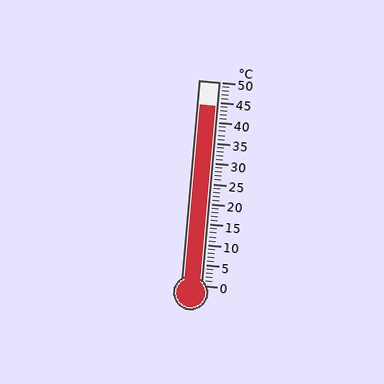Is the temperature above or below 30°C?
The temperature is above 30°C.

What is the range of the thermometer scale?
The thermometer scale ranges from 0°C to 50°C.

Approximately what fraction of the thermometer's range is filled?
The thermometer is filled to approximately 90% of its range.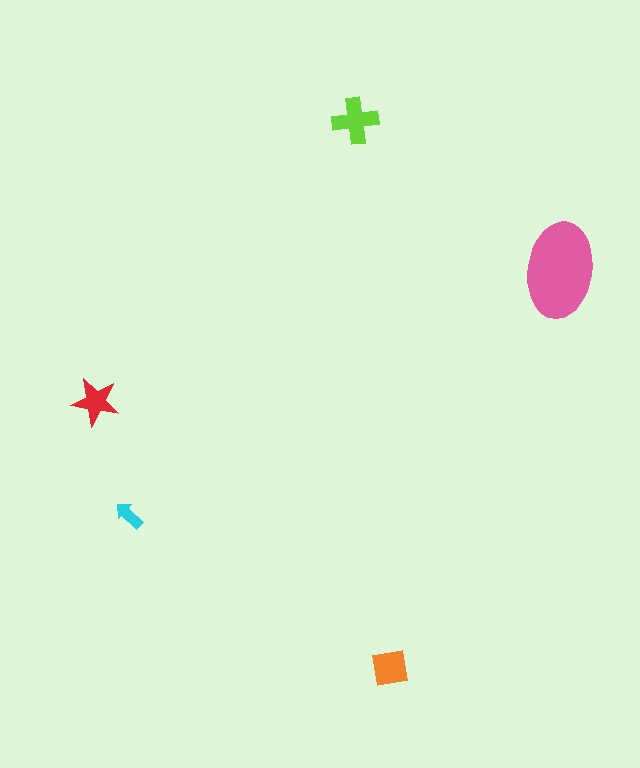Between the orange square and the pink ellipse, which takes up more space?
The pink ellipse.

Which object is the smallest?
The cyan arrow.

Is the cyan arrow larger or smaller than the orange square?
Smaller.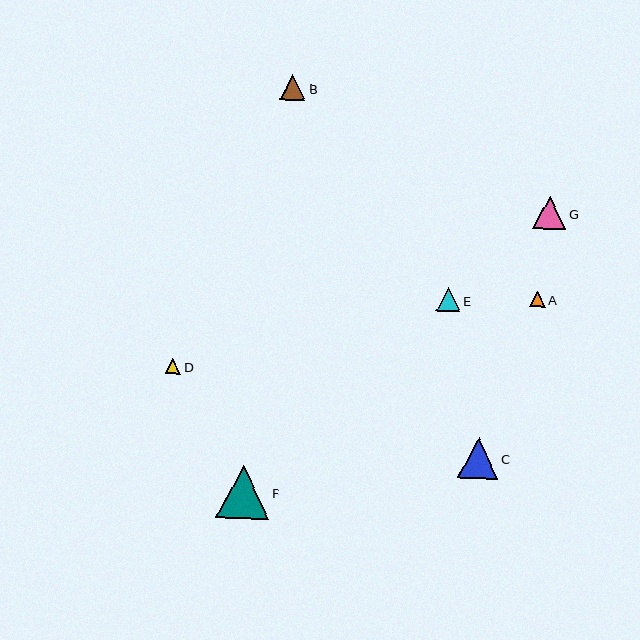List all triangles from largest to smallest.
From largest to smallest: F, C, G, B, E, A, D.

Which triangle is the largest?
Triangle F is the largest with a size of approximately 53 pixels.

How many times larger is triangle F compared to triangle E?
Triangle F is approximately 2.2 times the size of triangle E.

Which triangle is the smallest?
Triangle D is the smallest with a size of approximately 16 pixels.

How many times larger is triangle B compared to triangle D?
Triangle B is approximately 1.6 times the size of triangle D.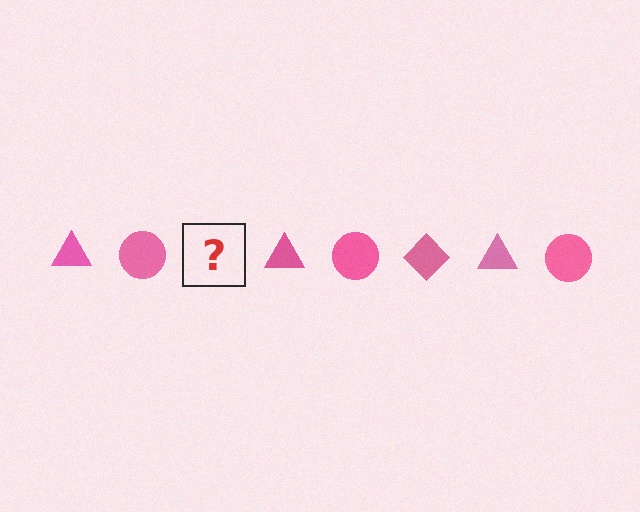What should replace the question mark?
The question mark should be replaced with a pink diamond.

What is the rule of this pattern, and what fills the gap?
The rule is that the pattern cycles through triangle, circle, diamond shapes in pink. The gap should be filled with a pink diamond.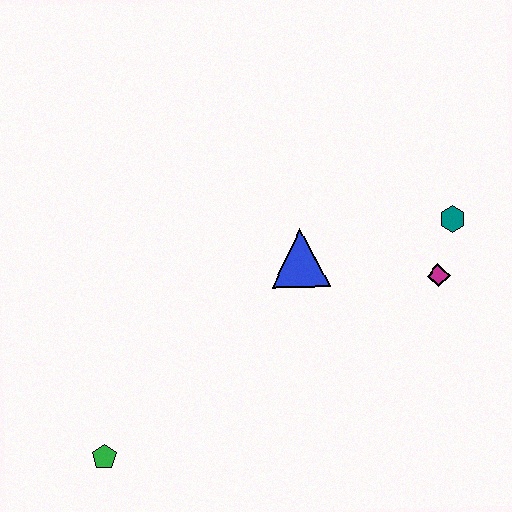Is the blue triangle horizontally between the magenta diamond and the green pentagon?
Yes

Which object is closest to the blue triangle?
The magenta diamond is closest to the blue triangle.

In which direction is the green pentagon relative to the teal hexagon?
The green pentagon is to the left of the teal hexagon.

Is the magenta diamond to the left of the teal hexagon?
Yes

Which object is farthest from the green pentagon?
The teal hexagon is farthest from the green pentagon.